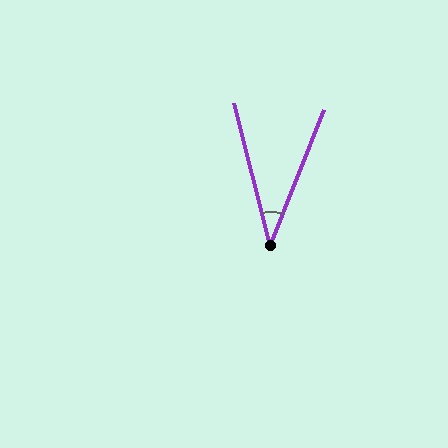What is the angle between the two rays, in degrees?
Approximately 36 degrees.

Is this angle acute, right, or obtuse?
It is acute.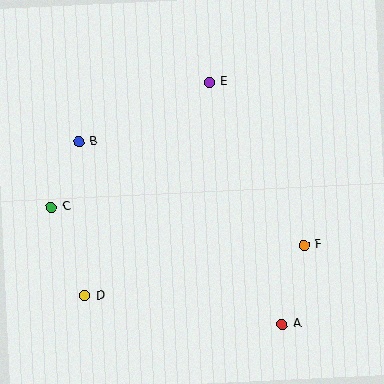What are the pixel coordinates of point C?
Point C is at (51, 207).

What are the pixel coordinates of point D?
Point D is at (85, 296).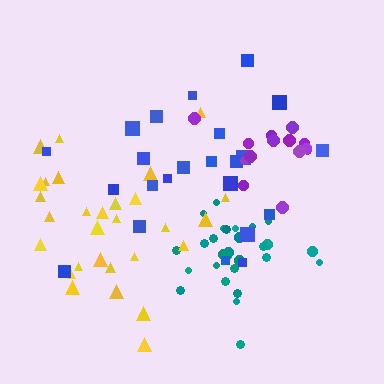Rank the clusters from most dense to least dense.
teal, purple, yellow, blue.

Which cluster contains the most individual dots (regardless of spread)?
Yellow (29).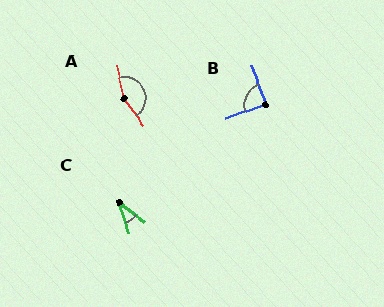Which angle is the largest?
A, at approximately 154 degrees.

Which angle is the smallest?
C, at approximately 35 degrees.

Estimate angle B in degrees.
Approximately 89 degrees.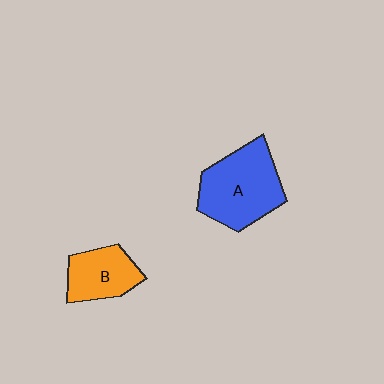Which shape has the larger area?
Shape A (blue).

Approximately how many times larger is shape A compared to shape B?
Approximately 1.6 times.